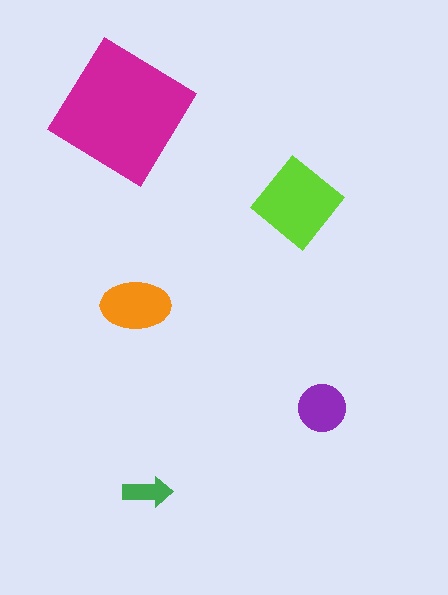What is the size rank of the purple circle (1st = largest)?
4th.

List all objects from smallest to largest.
The green arrow, the purple circle, the orange ellipse, the lime diamond, the magenta diamond.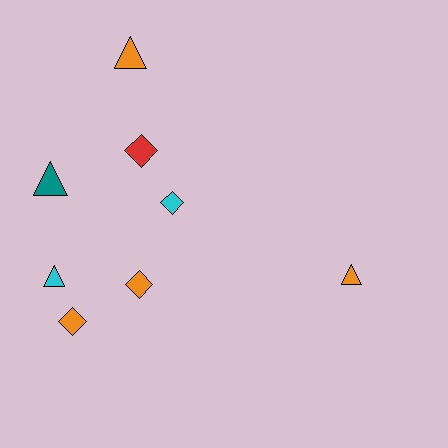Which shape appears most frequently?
Triangle, with 4 objects.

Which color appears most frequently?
Orange, with 4 objects.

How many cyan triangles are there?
There is 1 cyan triangle.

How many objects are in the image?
There are 8 objects.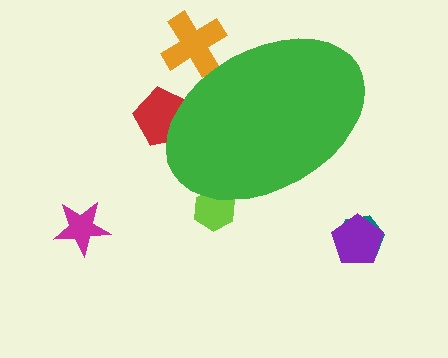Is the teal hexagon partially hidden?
No, the teal hexagon is fully visible.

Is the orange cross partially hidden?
Yes, the orange cross is partially hidden behind the green ellipse.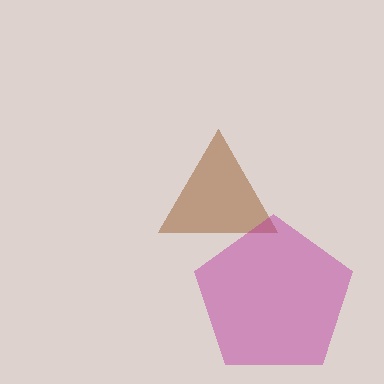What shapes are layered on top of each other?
The layered shapes are: a brown triangle, a magenta pentagon.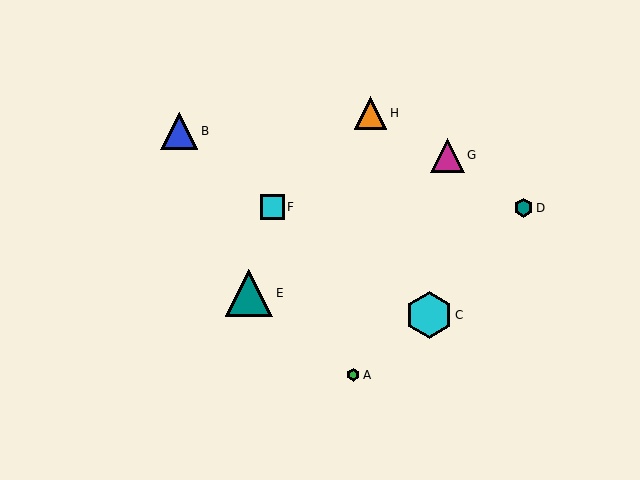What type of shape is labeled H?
Shape H is an orange triangle.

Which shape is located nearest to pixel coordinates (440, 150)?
The magenta triangle (labeled G) at (447, 155) is nearest to that location.